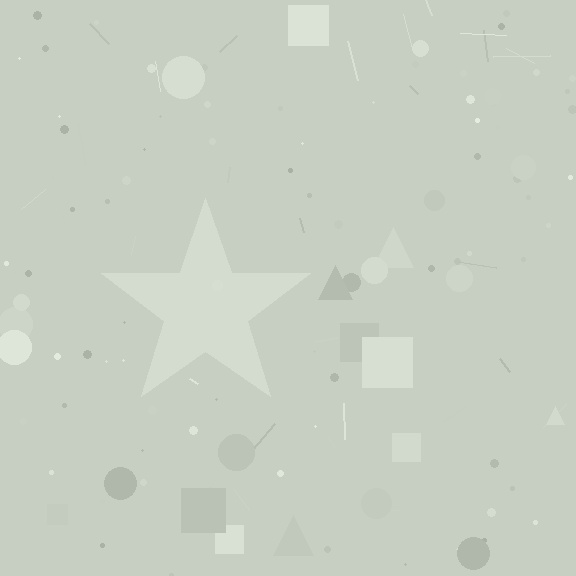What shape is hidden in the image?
A star is hidden in the image.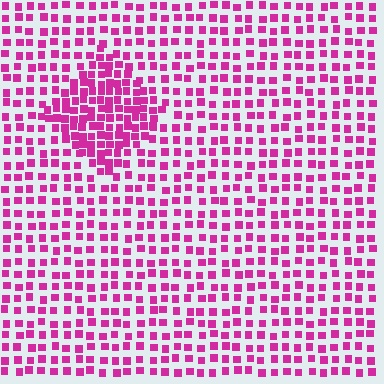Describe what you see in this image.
The image contains small magenta elements arranged at two different densities. A diamond-shaped region is visible where the elements are more densely packed than the surrounding area.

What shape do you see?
I see a diamond.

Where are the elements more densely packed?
The elements are more densely packed inside the diamond boundary.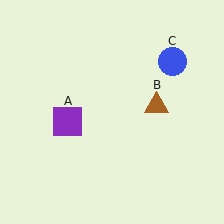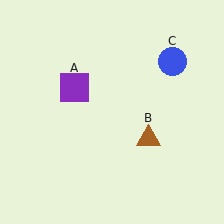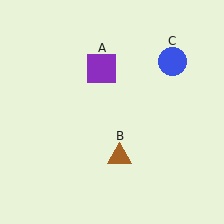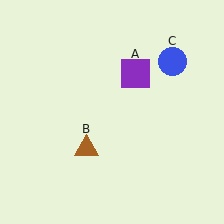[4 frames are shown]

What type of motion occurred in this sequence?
The purple square (object A), brown triangle (object B) rotated clockwise around the center of the scene.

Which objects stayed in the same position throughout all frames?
Blue circle (object C) remained stationary.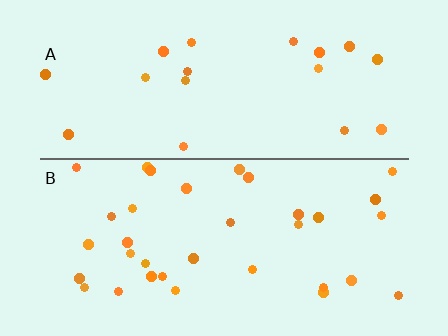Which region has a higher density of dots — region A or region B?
B (the bottom).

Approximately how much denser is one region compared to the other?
Approximately 1.8× — region B over region A.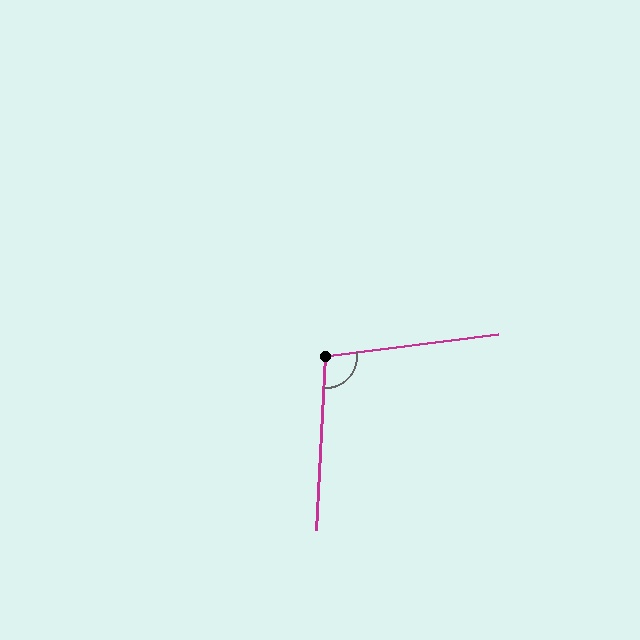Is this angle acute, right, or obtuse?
It is obtuse.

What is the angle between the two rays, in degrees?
Approximately 100 degrees.